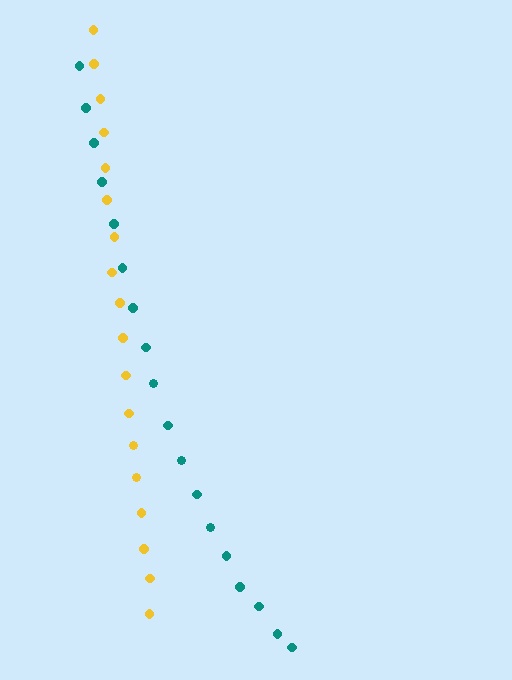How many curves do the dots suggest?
There are 2 distinct paths.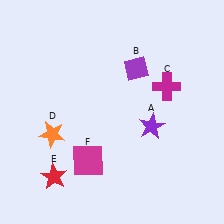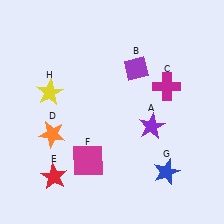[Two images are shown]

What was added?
A blue star (G), a yellow star (H) were added in Image 2.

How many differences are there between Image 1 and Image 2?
There are 2 differences between the two images.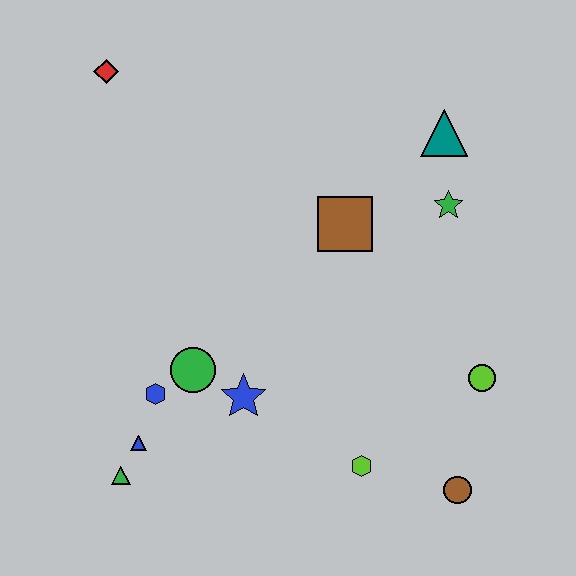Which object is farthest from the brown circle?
The red diamond is farthest from the brown circle.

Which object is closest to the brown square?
The green star is closest to the brown square.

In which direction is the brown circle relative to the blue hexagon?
The brown circle is to the right of the blue hexagon.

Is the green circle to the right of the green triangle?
Yes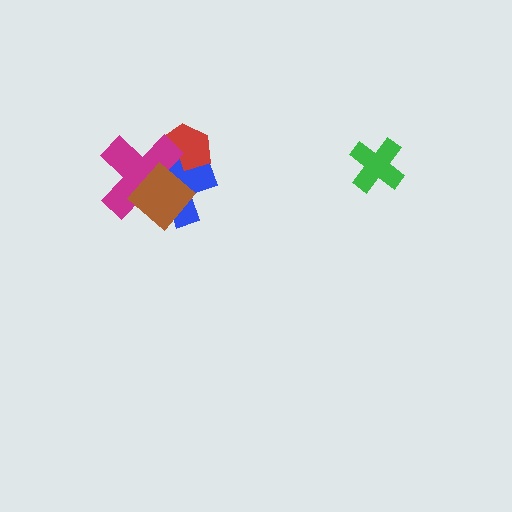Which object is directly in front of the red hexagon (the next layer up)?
The blue cross is directly in front of the red hexagon.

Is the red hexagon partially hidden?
Yes, it is partially covered by another shape.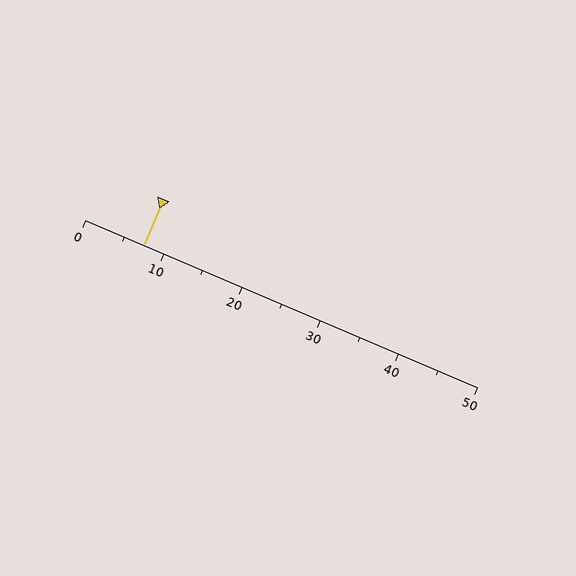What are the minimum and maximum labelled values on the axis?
The axis runs from 0 to 50.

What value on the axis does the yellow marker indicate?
The marker indicates approximately 7.5.